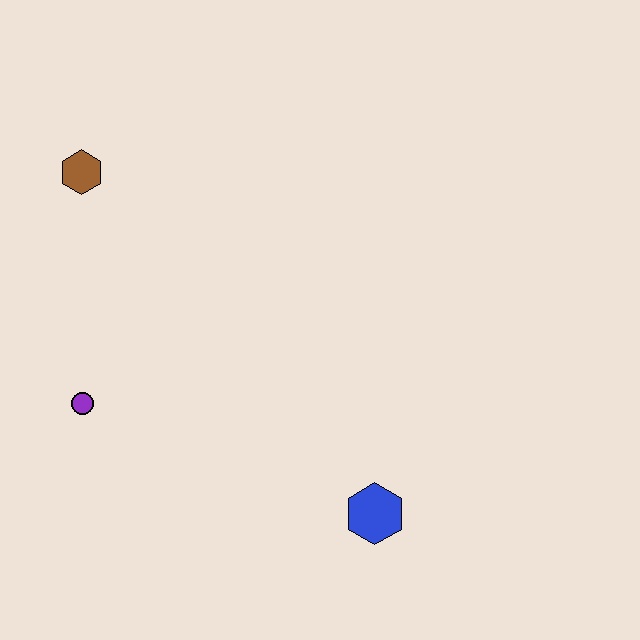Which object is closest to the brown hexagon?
The purple circle is closest to the brown hexagon.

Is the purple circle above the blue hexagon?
Yes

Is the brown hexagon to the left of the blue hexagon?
Yes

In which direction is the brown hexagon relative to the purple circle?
The brown hexagon is above the purple circle.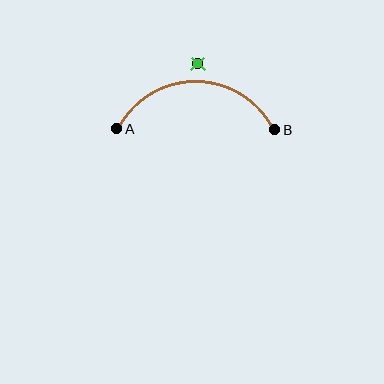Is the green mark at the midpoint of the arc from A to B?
No — the green mark does not lie on the arc at all. It sits slightly outside the curve.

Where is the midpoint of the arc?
The arc midpoint is the point on the curve farthest from the straight line joining A and B. It sits above that line.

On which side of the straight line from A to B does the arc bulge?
The arc bulges above the straight line connecting A and B.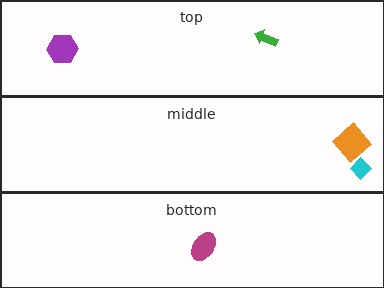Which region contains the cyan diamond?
The middle region.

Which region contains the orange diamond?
The middle region.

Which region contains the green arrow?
The top region.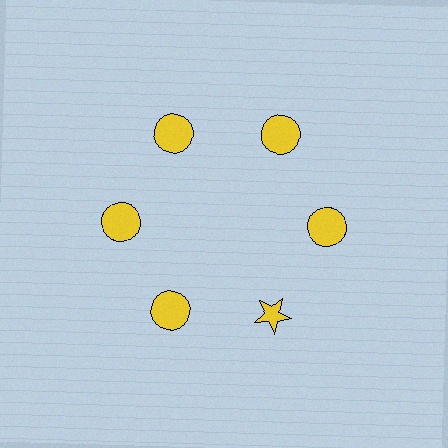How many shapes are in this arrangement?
There are 6 shapes arranged in a ring pattern.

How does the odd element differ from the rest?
It has a different shape: star instead of circle.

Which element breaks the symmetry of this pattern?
The yellow star at roughly the 5 o'clock position breaks the symmetry. All other shapes are yellow circles.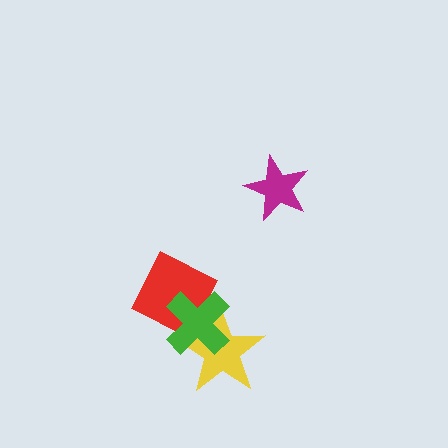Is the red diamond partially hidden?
Yes, it is partially covered by another shape.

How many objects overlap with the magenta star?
0 objects overlap with the magenta star.